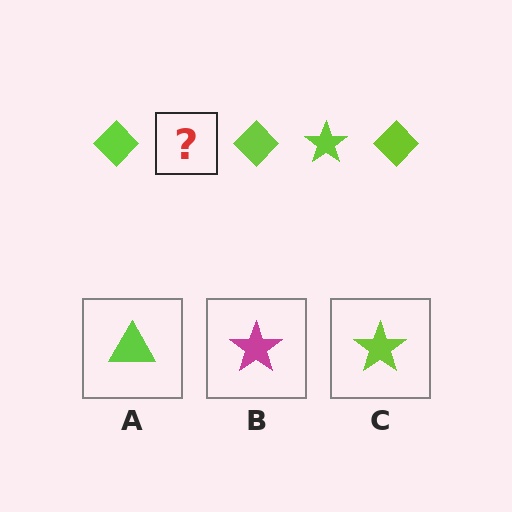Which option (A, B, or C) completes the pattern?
C.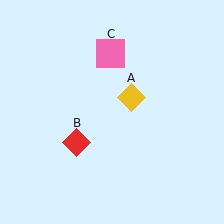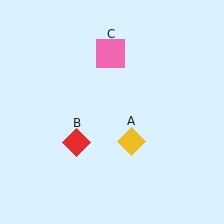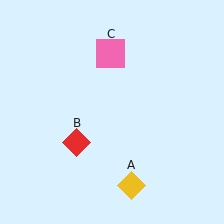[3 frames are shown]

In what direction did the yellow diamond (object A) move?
The yellow diamond (object A) moved down.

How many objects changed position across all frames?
1 object changed position: yellow diamond (object A).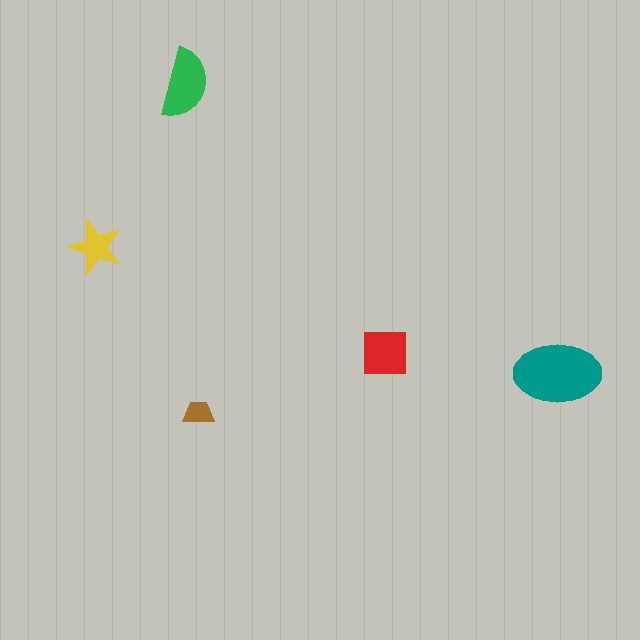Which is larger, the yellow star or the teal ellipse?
The teal ellipse.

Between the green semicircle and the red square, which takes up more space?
The green semicircle.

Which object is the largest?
The teal ellipse.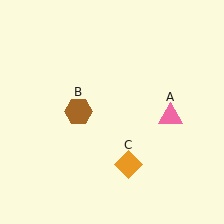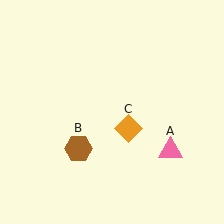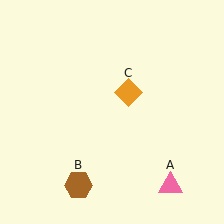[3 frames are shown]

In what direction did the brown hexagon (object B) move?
The brown hexagon (object B) moved down.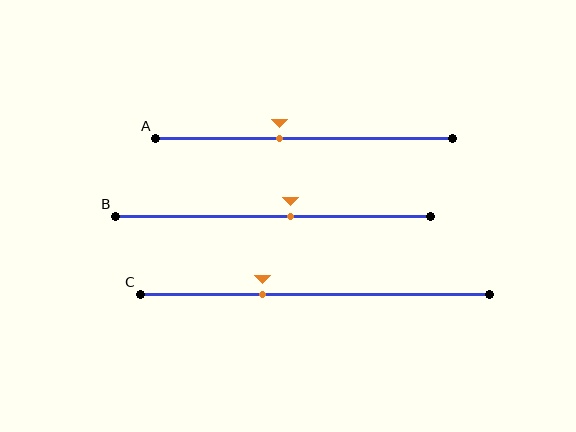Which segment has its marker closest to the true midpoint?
Segment B has its marker closest to the true midpoint.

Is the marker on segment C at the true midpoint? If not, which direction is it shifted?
No, the marker on segment C is shifted to the left by about 15% of the segment length.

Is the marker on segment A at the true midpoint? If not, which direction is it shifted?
No, the marker on segment A is shifted to the left by about 8% of the segment length.